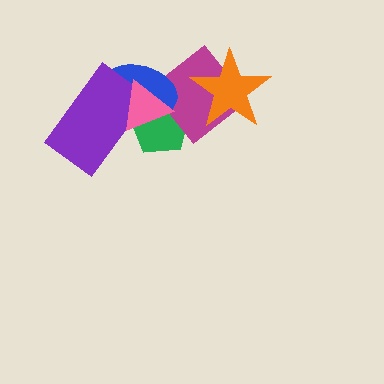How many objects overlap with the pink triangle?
4 objects overlap with the pink triangle.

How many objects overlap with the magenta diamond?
4 objects overlap with the magenta diamond.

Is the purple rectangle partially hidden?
Yes, it is partially covered by another shape.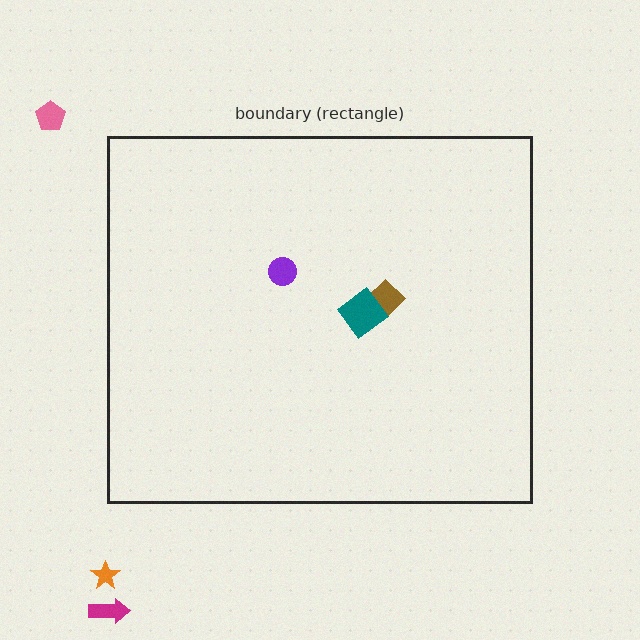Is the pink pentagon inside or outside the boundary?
Outside.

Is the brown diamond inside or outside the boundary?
Inside.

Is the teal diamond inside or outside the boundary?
Inside.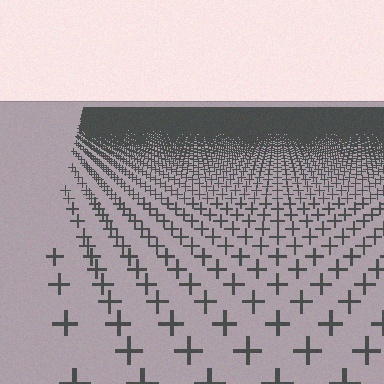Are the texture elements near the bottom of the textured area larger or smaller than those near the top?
Larger. Near the bottom, elements are closer to the viewer and appear at a bigger on-screen size.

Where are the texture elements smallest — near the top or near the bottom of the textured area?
Near the top.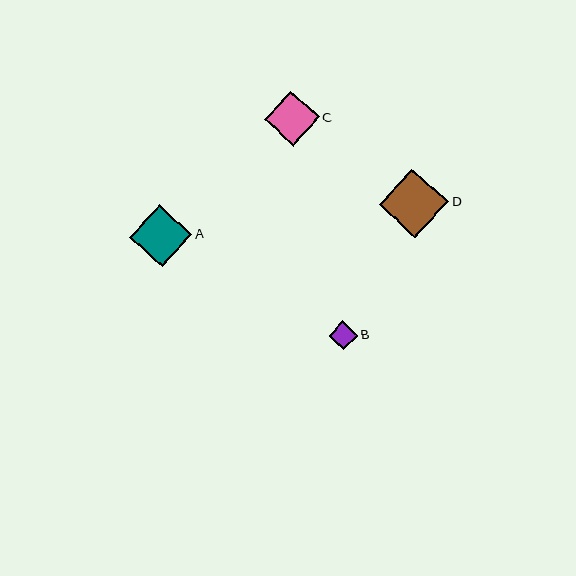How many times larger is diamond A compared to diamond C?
Diamond A is approximately 1.1 times the size of diamond C.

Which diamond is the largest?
Diamond D is the largest with a size of approximately 69 pixels.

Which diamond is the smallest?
Diamond B is the smallest with a size of approximately 29 pixels.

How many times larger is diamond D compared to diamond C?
Diamond D is approximately 1.3 times the size of diamond C.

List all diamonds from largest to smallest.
From largest to smallest: D, A, C, B.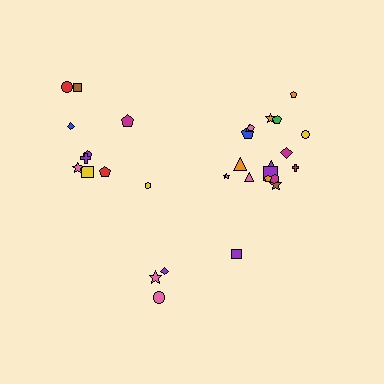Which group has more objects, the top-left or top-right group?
The top-right group.